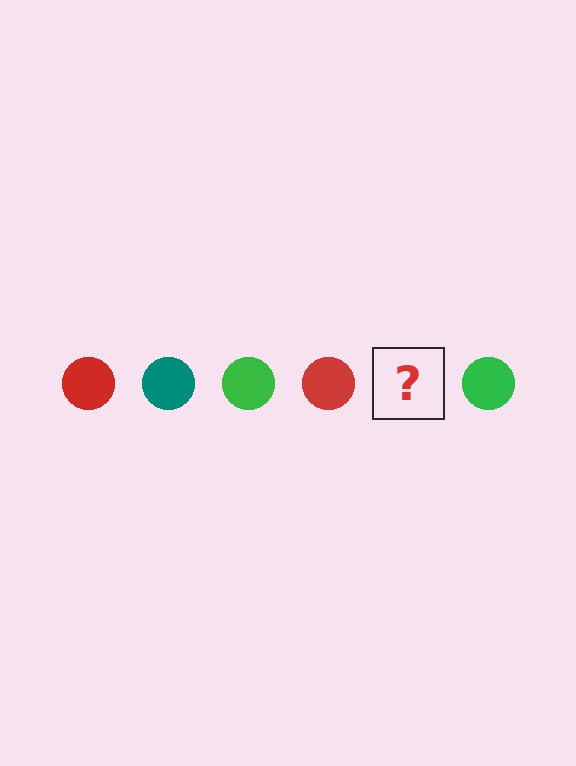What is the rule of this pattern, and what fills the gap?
The rule is that the pattern cycles through red, teal, green circles. The gap should be filled with a teal circle.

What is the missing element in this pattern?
The missing element is a teal circle.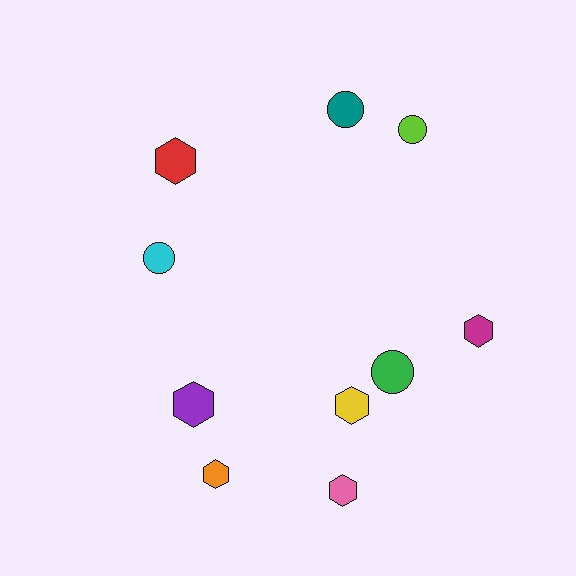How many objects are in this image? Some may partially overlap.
There are 10 objects.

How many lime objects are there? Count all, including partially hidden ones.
There is 1 lime object.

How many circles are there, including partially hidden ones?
There are 4 circles.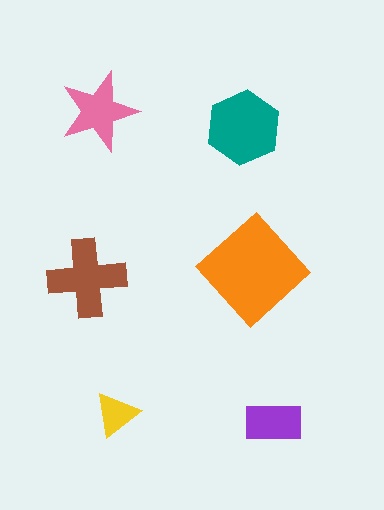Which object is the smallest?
The yellow triangle.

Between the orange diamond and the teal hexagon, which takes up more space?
The orange diamond.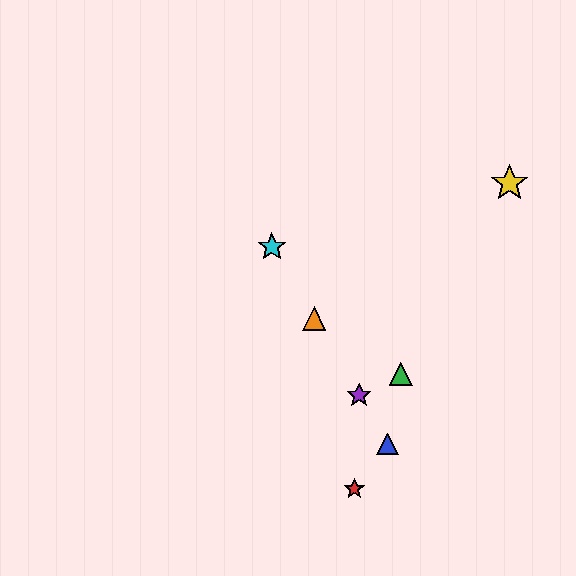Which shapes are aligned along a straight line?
The blue triangle, the purple star, the orange triangle, the cyan star are aligned along a straight line.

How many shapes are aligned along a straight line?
4 shapes (the blue triangle, the purple star, the orange triangle, the cyan star) are aligned along a straight line.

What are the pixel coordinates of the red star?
The red star is at (354, 489).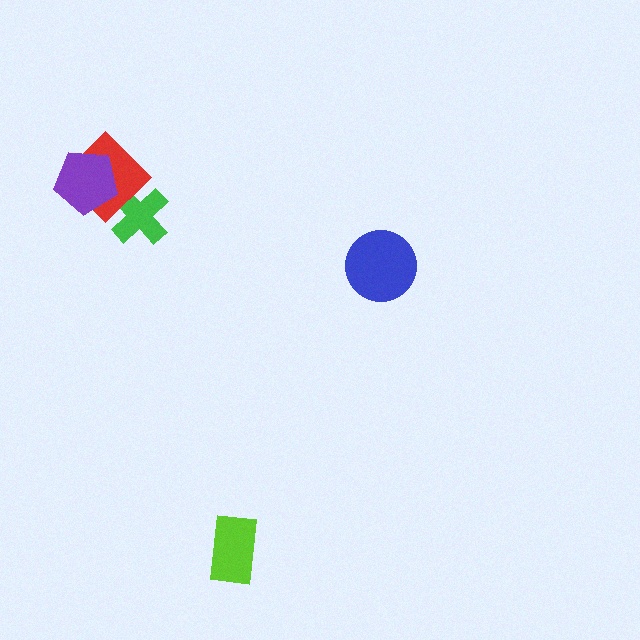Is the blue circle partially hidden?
No, no other shape covers it.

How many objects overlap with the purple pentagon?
1 object overlaps with the purple pentagon.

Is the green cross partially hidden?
Yes, it is partially covered by another shape.